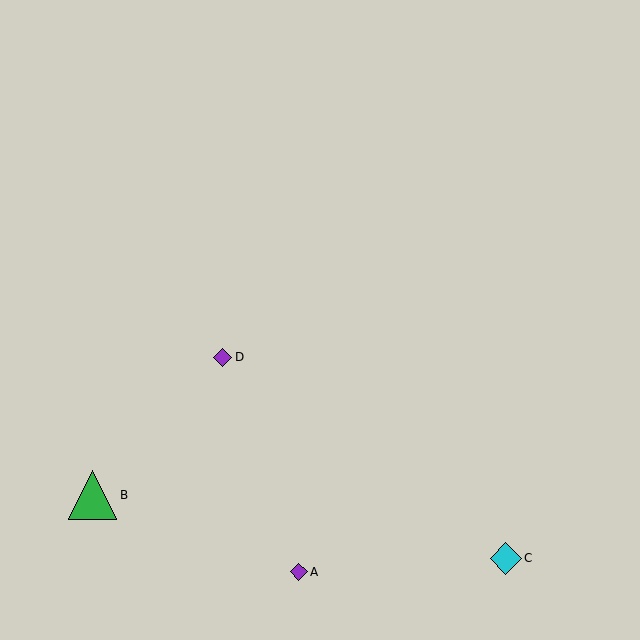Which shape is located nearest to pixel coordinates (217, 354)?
The purple diamond (labeled D) at (223, 357) is nearest to that location.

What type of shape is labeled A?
Shape A is a purple diamond.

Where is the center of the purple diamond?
The center of the purple diamond is at (223, 357).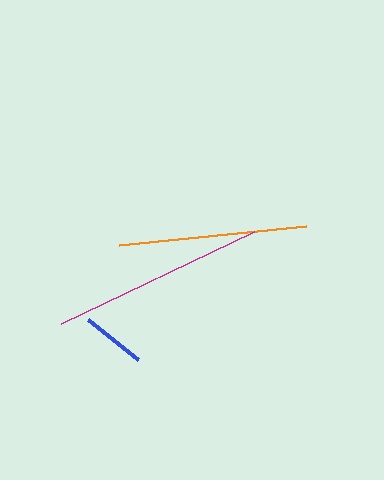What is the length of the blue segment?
The blue segment is approximately 64 pixels long.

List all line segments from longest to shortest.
From longest to shortest: magenta, orange, blue.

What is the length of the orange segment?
The orange segment is approximately 189 pixels long.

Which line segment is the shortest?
The blue line is the shortest at approximately 64 pixels.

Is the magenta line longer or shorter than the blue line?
The magenta line is longer than the blue line.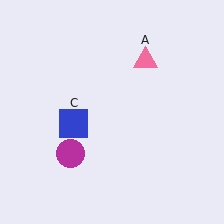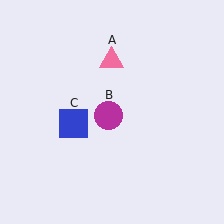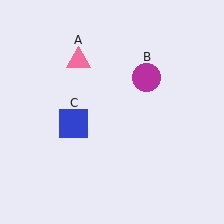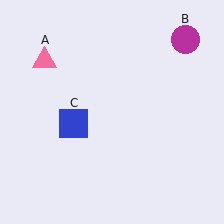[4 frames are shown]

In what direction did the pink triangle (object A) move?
The pink triangle (object A) moved left.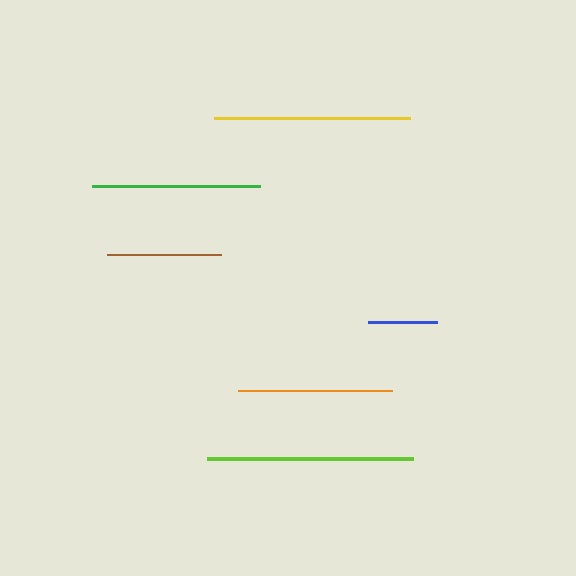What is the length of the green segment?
The green segment is approximately 168 pixels long.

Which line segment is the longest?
The lime line is the longest at approximately 206 pixels.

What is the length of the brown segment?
The brown segment is approximately 114 pixels long.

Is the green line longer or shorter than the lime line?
The lime line is longer than the green line.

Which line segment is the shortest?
The blue line is the shortest at approximately 69 pixels.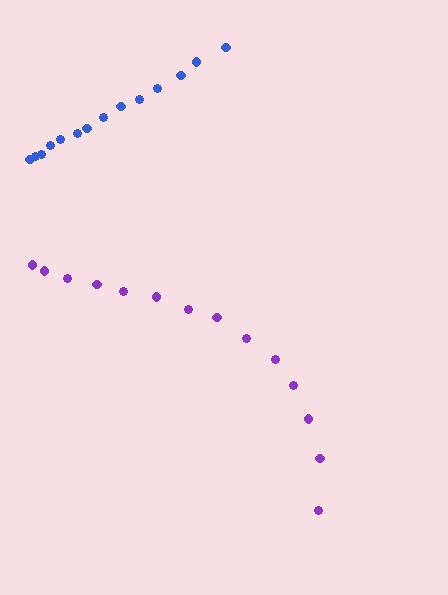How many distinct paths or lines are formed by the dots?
There are 2 distinct paths.